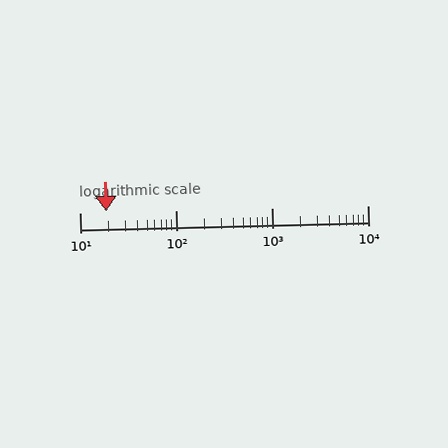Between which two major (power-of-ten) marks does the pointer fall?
The pointer is between 10 and 100.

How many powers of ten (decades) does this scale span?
The scale spans 3 decades, from 10 to 10000.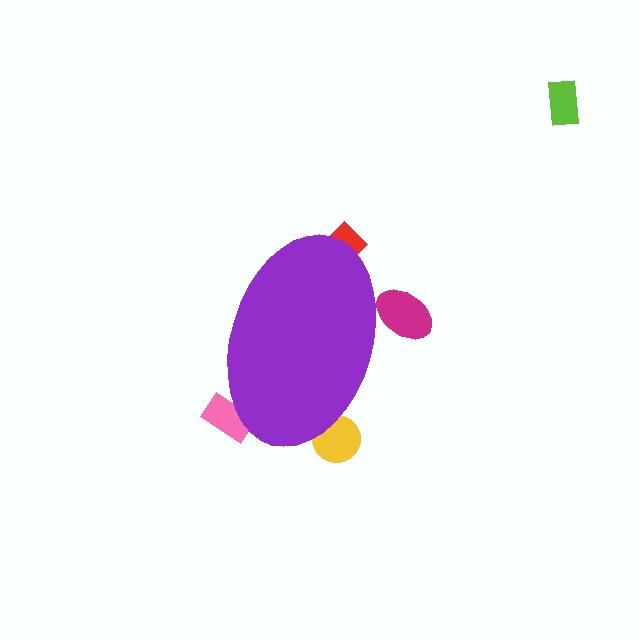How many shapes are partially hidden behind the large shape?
4 shapes are partially hidden.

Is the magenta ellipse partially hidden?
Yes, the magenta ellipse is partially hidden behind the purple ellipse.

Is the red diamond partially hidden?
Yes, the red diamond is partially hidden behind the purple ellipse.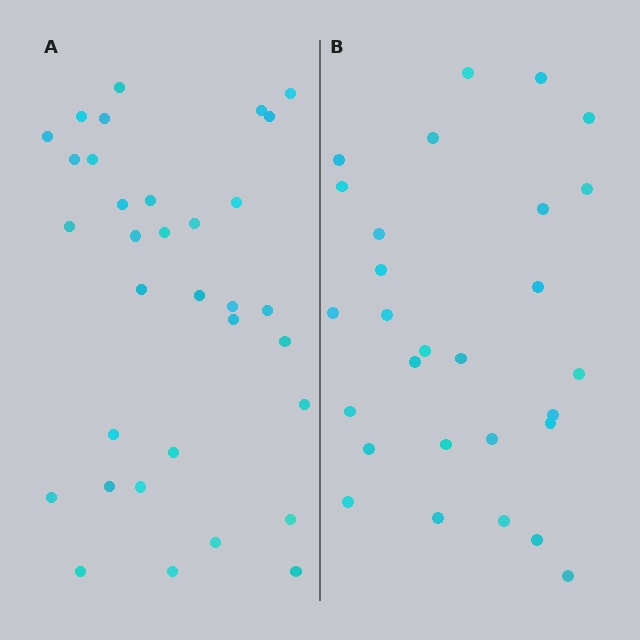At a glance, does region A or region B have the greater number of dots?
Region A (the left region) has more dots.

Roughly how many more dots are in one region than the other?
Region A has about 5 more dots than region B.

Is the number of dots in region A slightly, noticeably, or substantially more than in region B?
Region A has only slightly more — the two regions are fairly close. The ratio is roughly 1.2 to 1.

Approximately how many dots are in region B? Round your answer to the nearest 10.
About 30 dots. (The exact count is 28, which rounds to 30.)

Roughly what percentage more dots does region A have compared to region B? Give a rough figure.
About 20% more.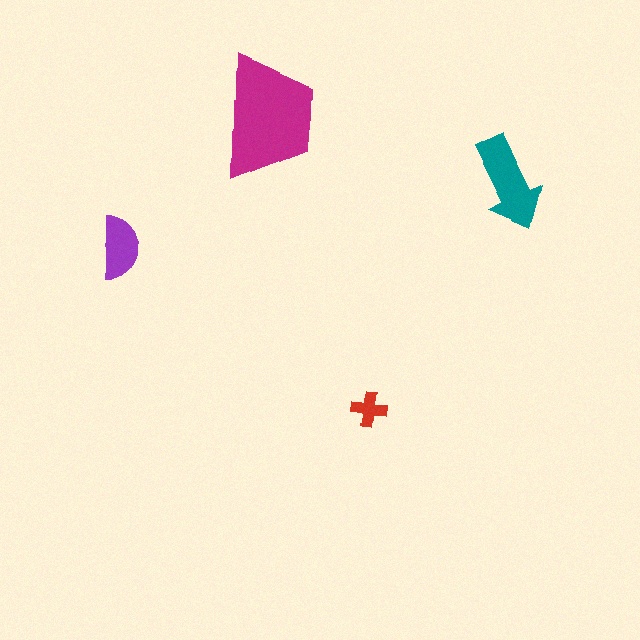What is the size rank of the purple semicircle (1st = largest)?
3rd.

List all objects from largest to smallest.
The magenta trapezoid, the teal arrow, the purple semicircle, the red cross.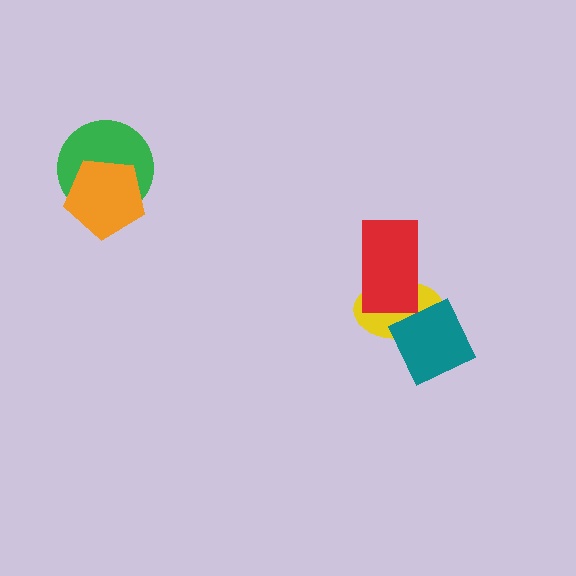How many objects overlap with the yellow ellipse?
2 objects overlap with the yellow ellipse.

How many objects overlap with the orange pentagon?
1 object overlaps with the orange pentagon.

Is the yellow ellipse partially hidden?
Yes, it is partially covered by another shape.